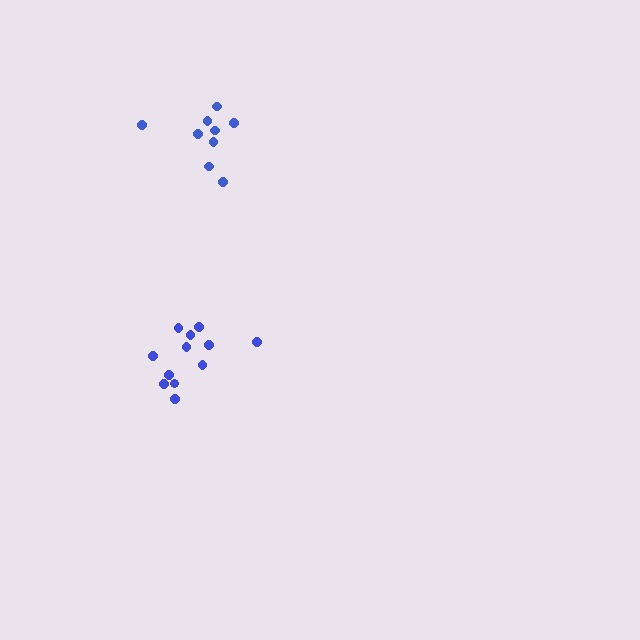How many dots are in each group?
Group 1: 9 dots, Group 2: 12 dots (21 total).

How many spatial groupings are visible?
There are 2 spatial groupings.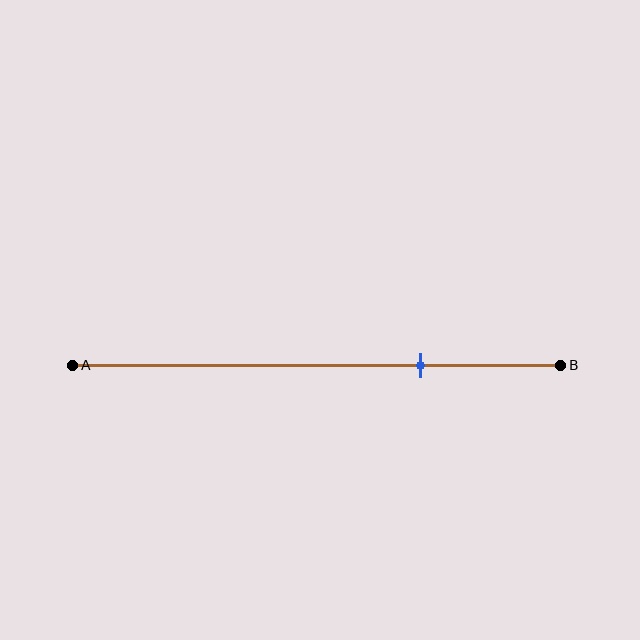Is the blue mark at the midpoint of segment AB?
No, the mark is at about 70% from A, not at the 50% midpoint.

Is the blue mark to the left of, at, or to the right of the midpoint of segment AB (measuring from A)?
The blue mark is to the right of the midpoint of segment AB.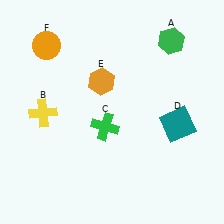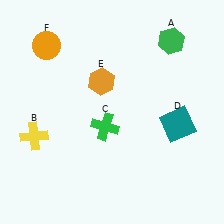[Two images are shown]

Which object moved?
The yellow cross (B) moved down.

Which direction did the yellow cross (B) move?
The yellow cross (B) moved down.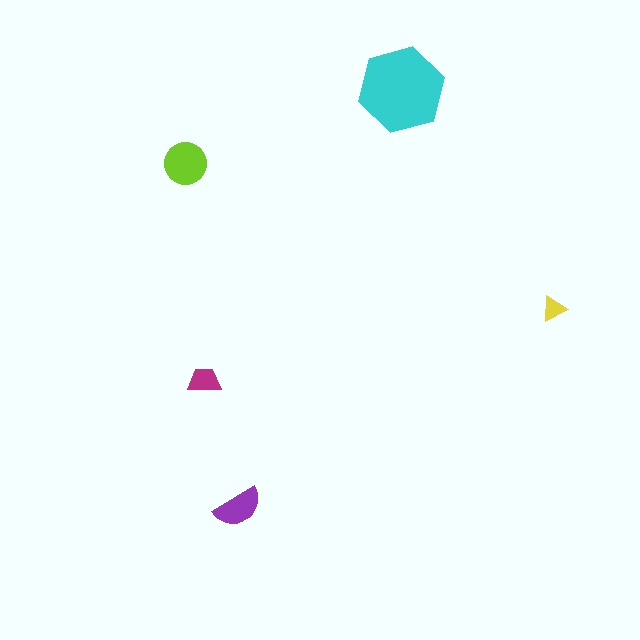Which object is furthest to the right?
The yellow triangle is rightmost.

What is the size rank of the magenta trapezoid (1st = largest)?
4th.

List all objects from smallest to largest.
The yellow triangle, the magenta trapezoid, the purple semicircle, the lime circle, the cyan hexagon.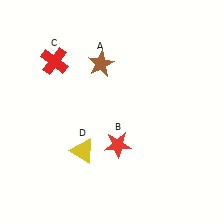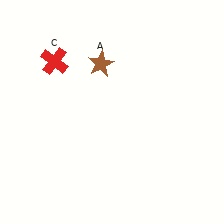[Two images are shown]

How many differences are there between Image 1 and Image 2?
There are 2 differences between the two images.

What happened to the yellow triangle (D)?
The yellow triangle (D) was removed in Image 2. It was in the bottom-left area of Image 1.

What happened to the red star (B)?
The red star (B) was removed in Image 2. It was in the bottom-right area of Image 1.